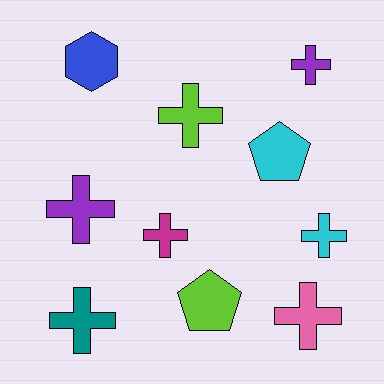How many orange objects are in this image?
There are no orange objects.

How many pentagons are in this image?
There are 2 pentagons.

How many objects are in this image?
There are 10 objects.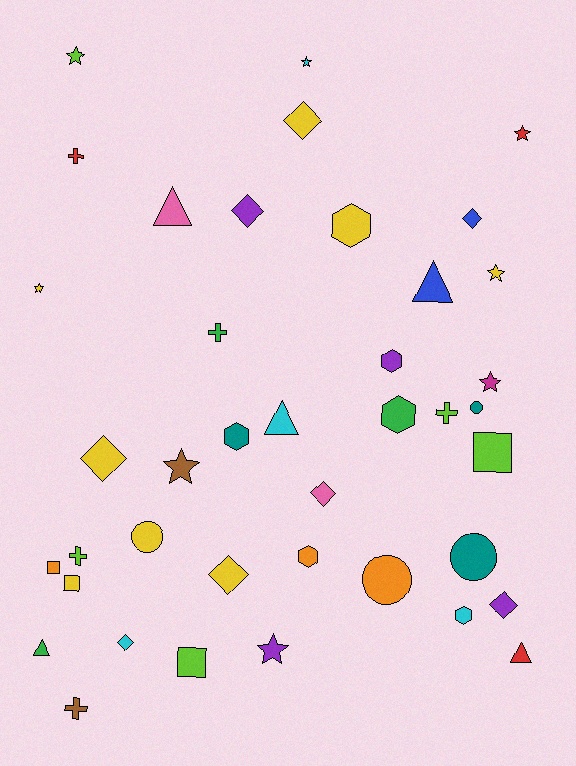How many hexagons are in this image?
There are 6 hexagons.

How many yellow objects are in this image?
There are 8 yellow objects.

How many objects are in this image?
There are 40 objects.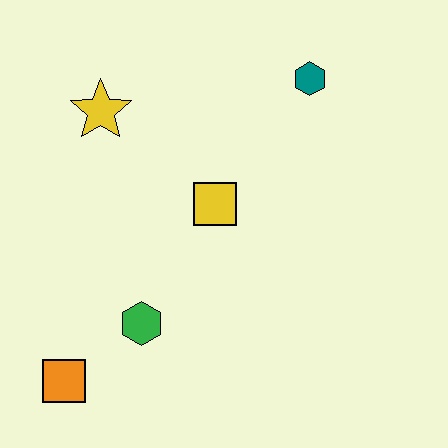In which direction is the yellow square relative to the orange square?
The yellow square is above the orange square.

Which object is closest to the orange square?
The green hexagon is closest to the orange square.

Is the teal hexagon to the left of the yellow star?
No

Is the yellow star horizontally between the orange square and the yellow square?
Yes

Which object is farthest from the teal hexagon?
The orange square is farthest from the teal hexagon.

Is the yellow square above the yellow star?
No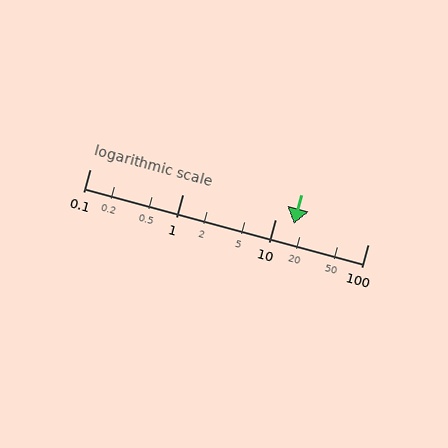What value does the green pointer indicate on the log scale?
The pointer indicates approximately 16.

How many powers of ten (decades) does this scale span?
The scale spans 3 decades, from 0.1 to 100.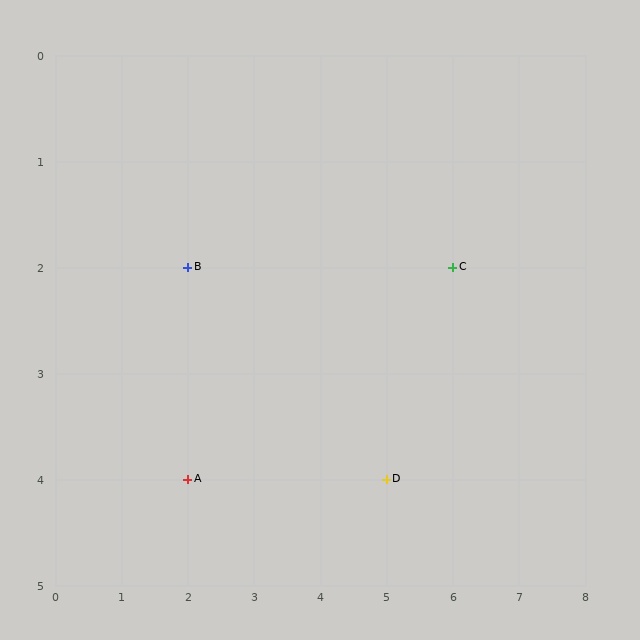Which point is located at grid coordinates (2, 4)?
Point A is at (2, 4).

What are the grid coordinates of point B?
Point B is at grid coordinates (2, 2).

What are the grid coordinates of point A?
Point A is at grid coordinates (2, 4).